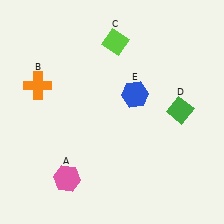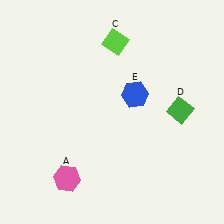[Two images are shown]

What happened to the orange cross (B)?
The orange cross (B) was removed in Image 2. It was in the top-left area of Image 1.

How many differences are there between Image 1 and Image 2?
There is 1 difference between the two images.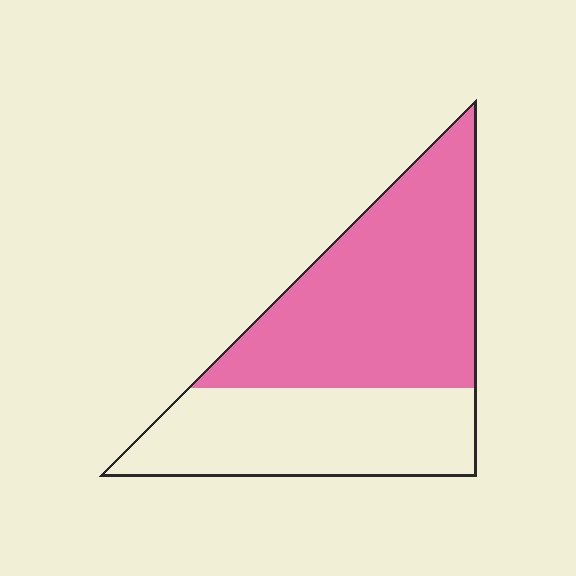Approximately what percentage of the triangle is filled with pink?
Approximately 60%.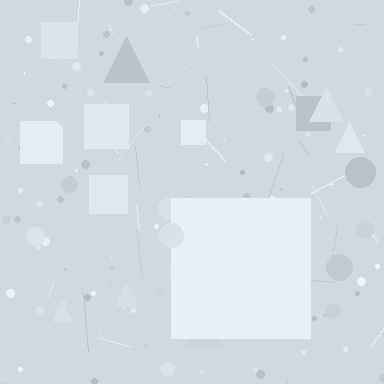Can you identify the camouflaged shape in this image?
The camouflaged shape is a square.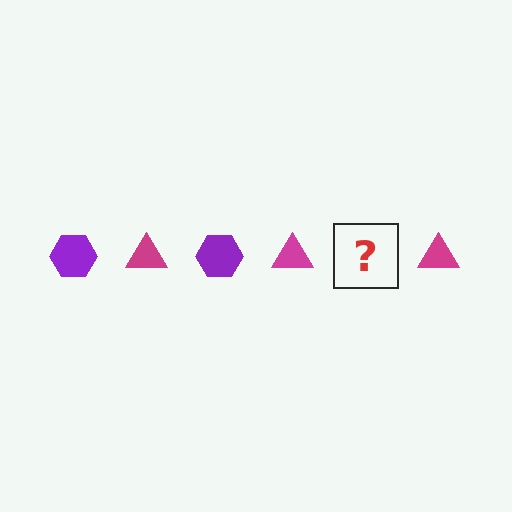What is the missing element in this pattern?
The missing element is a purple hexagon.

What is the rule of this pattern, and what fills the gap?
The rule is that the pattern alternates between purple hexagon and magenta triangle. The gap should be filled with a purple hexagon.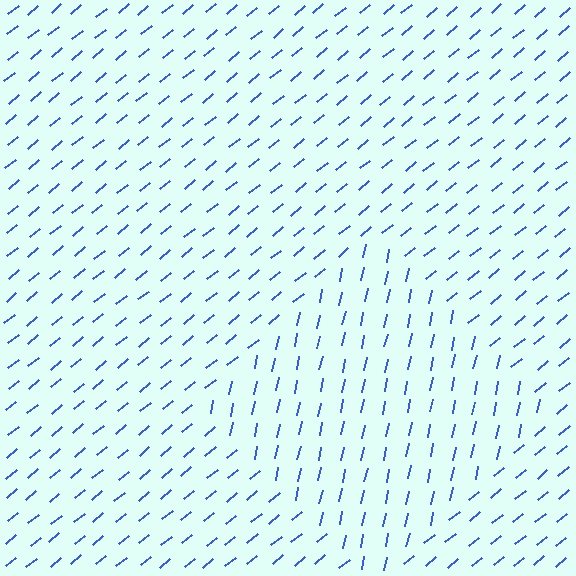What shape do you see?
I see a diamond.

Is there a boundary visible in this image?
Yes, there is a texture boundary formed by a change in line orientation.